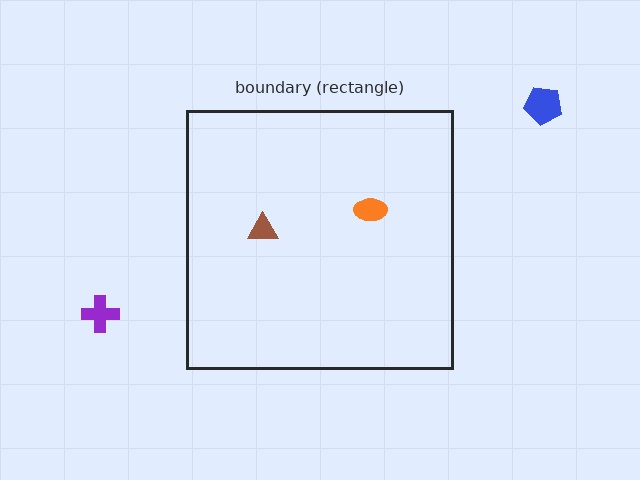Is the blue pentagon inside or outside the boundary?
Outside.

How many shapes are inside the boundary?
2 inside, 2 outside.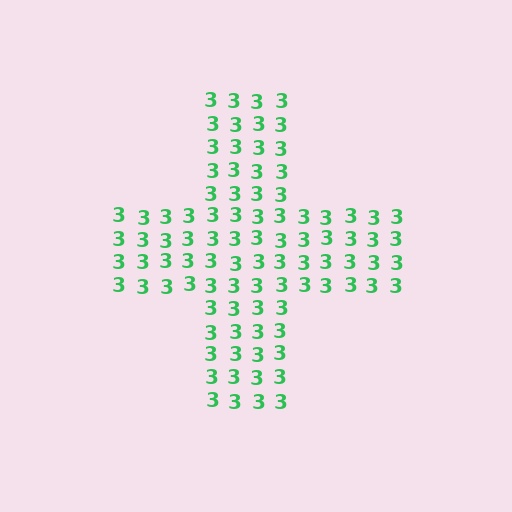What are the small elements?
The small elements are digit 3's.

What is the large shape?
The large shape is a cross.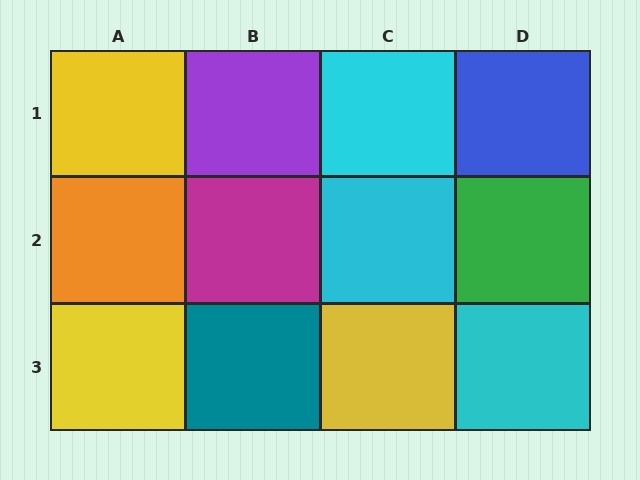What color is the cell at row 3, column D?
Cyan.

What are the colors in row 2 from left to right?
Orange, magenta, cyan, green.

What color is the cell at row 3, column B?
Teal.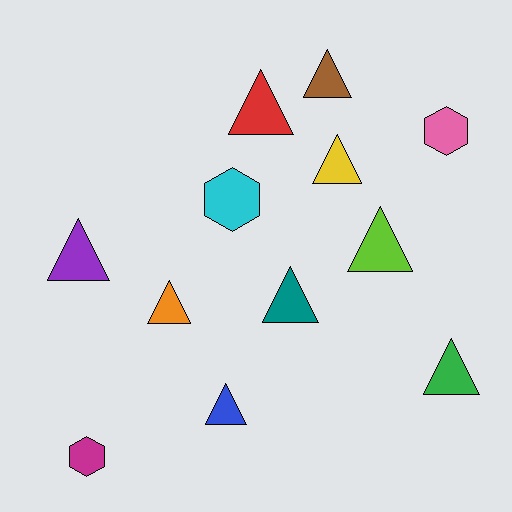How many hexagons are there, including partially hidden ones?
There are 3 hexagons.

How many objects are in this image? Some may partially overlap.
There are 12 objects.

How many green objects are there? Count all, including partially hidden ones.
There is 1 green object.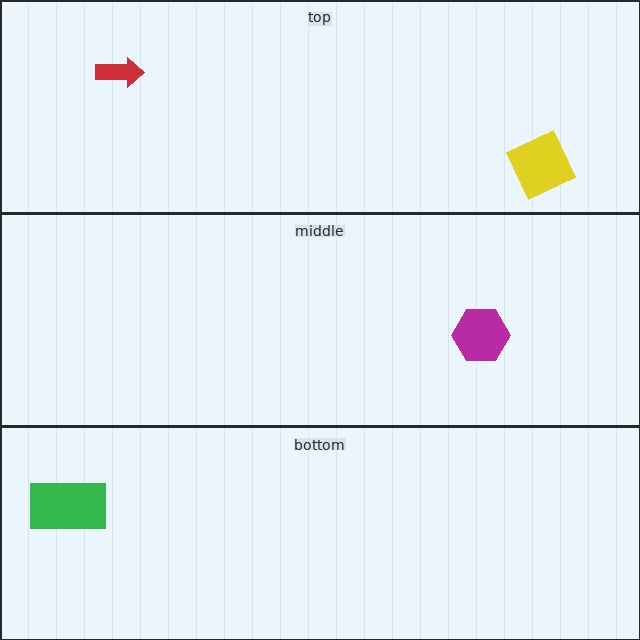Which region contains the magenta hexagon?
The middle region.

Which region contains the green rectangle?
The bottom region.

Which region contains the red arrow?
The top region.